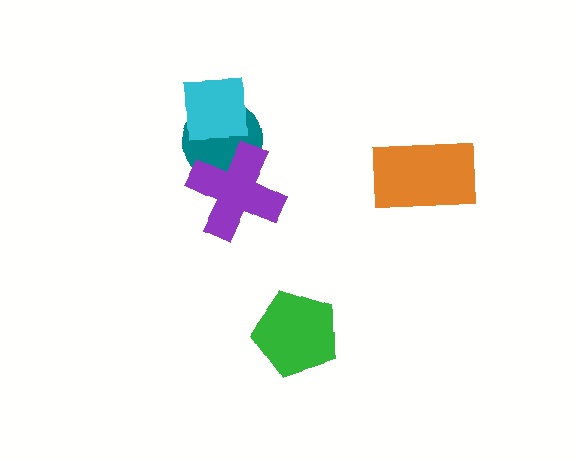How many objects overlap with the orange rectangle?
0 objects overlap with the orange rectangle.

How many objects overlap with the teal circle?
2 objects overlap with the teal circle.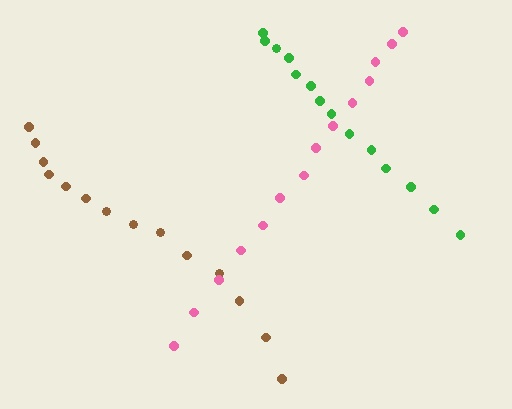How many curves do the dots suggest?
There are 3 distinct paths.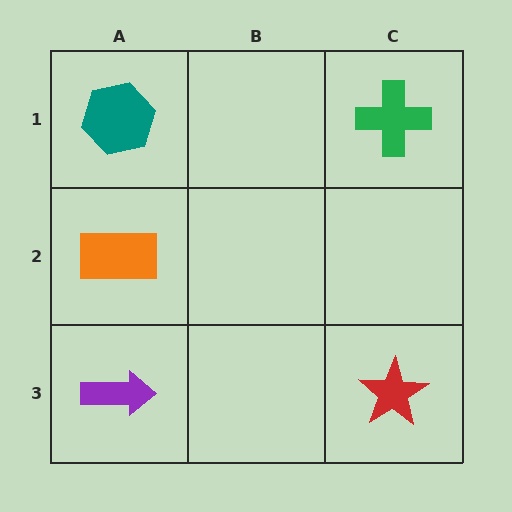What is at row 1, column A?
A teal hexagon.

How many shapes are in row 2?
1 shape.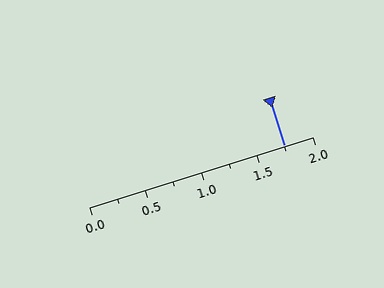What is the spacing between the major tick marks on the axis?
The major ticks are spaced 0.5 apart.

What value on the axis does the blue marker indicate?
The marker indicates approximately 1.75.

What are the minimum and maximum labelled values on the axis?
The axis runs from 0.0 to 2.0.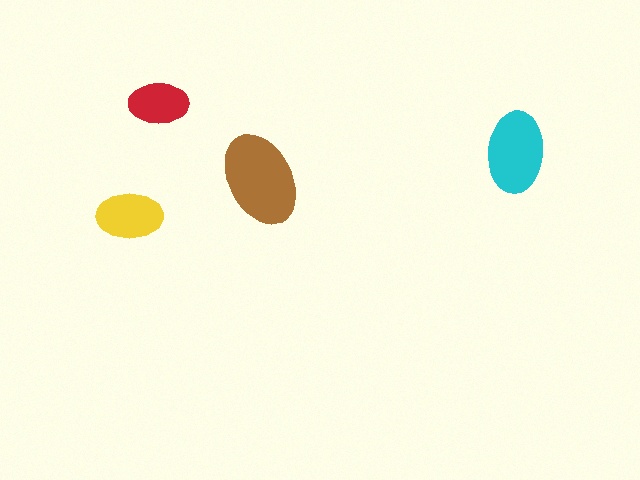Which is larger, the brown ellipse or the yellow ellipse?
The brown one.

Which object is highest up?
The red ellipse is topmost.